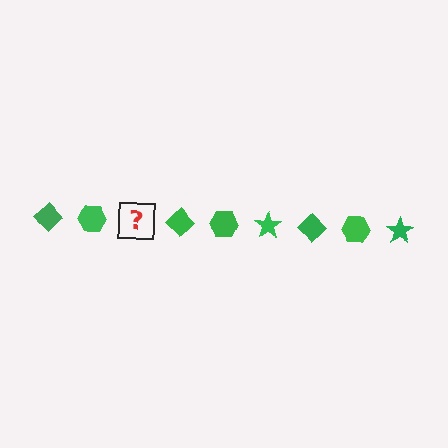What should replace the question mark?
The question mark should be replaced with a green star.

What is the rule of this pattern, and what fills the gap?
The rule is that the pattern cycles through diamond, hexagon, star shapes in green. The gap should be filled with a green star.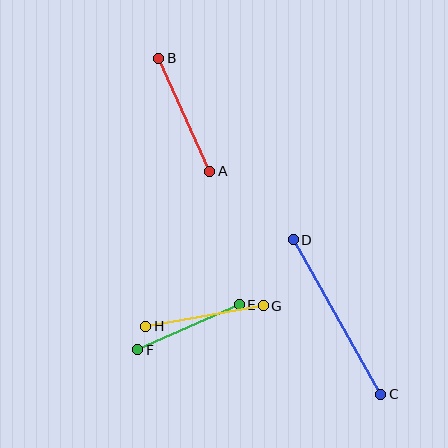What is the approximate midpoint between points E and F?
The midpoint is at approximately (188, 327) pixels.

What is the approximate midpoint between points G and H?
The midpoint is at approximately (205, 316) pixels.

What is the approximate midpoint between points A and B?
The midpoint is at approximately (184, 115) pixels.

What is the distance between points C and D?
The distance is approximately 178 pixels.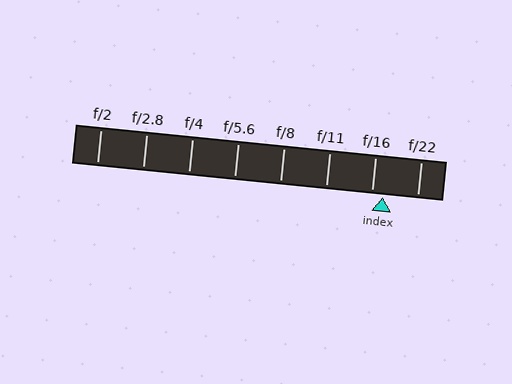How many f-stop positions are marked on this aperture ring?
There are 8 f-stop positions marked.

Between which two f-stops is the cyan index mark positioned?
The index mark is between f/16 and f/22.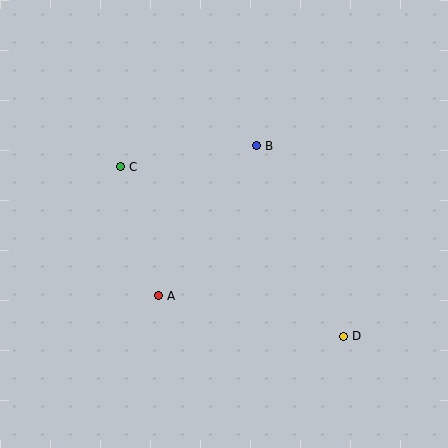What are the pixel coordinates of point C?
Point C is at (120, 167).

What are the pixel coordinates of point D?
Point D is at (343, 336).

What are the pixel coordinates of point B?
Point B is at (256, 146).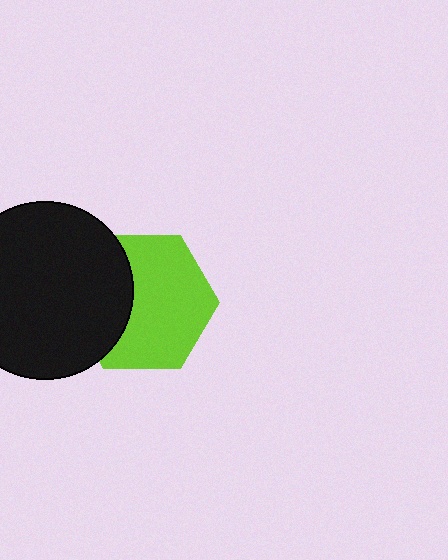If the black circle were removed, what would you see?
You would see the complete lime hexagon.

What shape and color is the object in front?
The object in front is a black circle.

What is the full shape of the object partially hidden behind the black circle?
The partially hidden object is a lime hexagon.